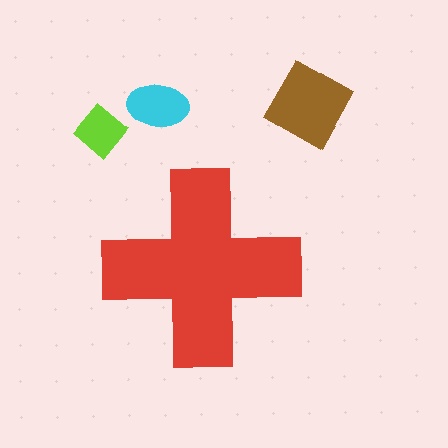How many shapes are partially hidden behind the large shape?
0 shapes are partially hidden.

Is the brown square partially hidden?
No, the brown square is fully visible.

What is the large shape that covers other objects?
A red cross.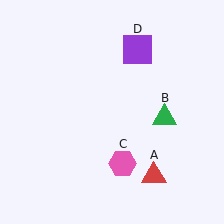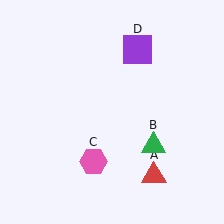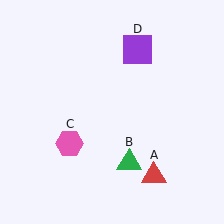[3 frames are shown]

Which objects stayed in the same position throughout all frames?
Red triangle (object A) and purple square (object D) remained stationary.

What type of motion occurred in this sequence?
The green triangle (object B), pink hexagon (object C) rotated clockwise around the center of the scene.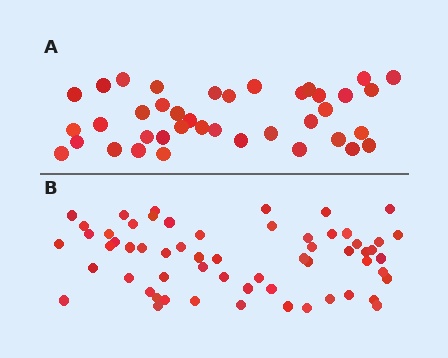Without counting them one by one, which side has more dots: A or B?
Region B (the bottom region) has more dots.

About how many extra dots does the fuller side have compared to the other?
Region B has approximately 20 more dots than region A.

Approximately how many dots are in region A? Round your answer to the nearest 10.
About 40 dots. (The exact count is 39, which rounds to 40.)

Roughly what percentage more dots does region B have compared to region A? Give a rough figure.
About 55% more.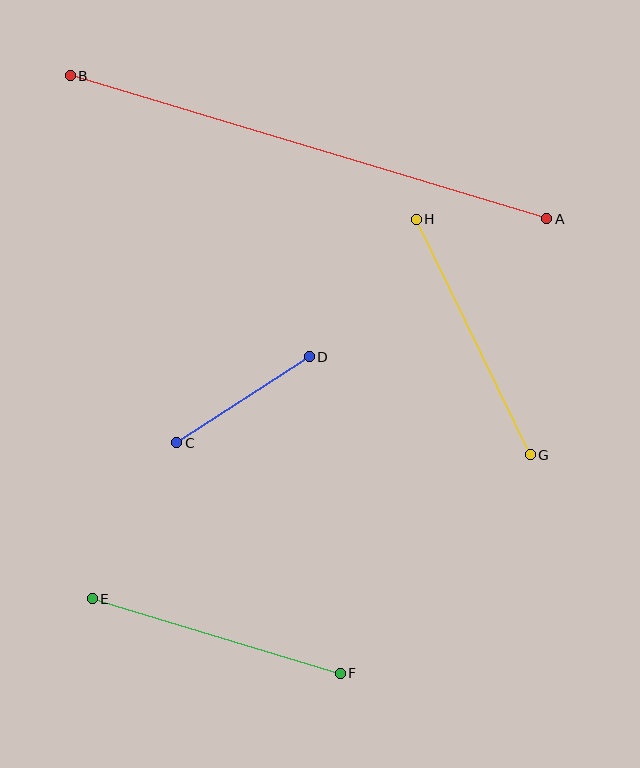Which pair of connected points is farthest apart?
Points A and B are farthest apart.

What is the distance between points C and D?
The distance is approximately 158 pixels.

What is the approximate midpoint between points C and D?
The midpoint is at approximately (243, 400) pixels.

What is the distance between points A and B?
The distance is approximately 497 pixels.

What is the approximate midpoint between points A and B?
The midpoint is at approximately (308, 147) pixels.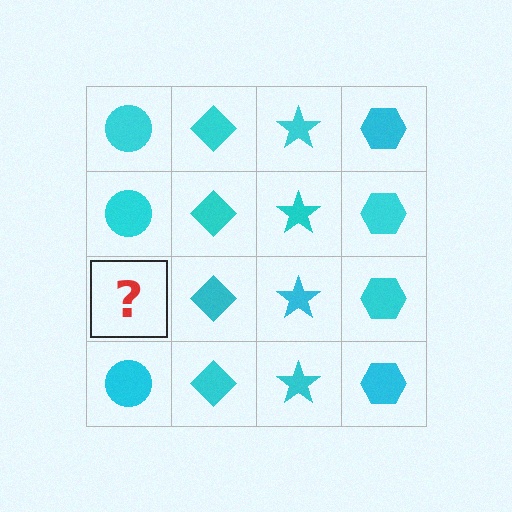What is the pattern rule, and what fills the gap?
The rule is that each column has a consistent shape. The gap should be filled with a cyan circle.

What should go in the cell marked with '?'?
The missing cell should contain a cyan circle.